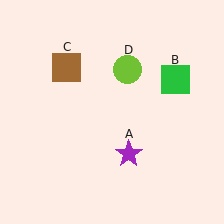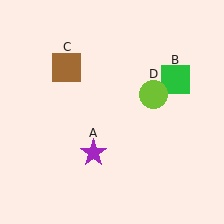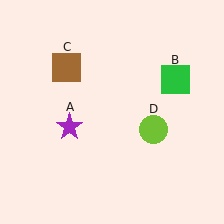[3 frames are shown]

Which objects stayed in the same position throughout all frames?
Green square (object B) and brown square (object C) remained stationary.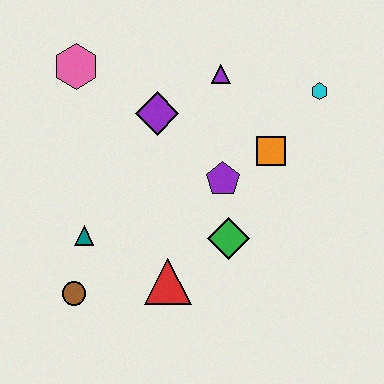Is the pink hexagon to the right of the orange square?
No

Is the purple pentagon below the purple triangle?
Yes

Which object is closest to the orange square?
The purple pentagon is closest to the orange square.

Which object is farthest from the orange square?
The brown circle is farthest from the orange square.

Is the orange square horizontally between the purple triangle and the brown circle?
No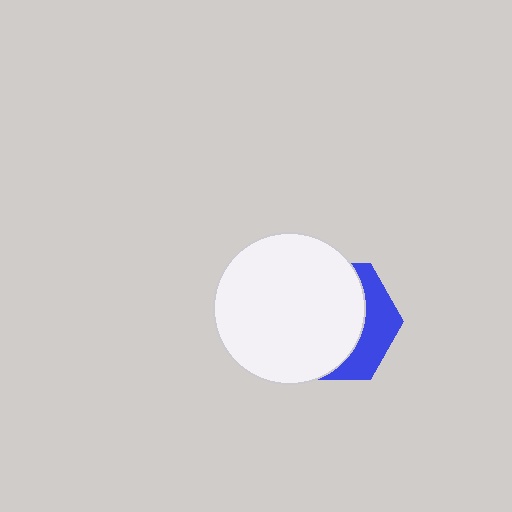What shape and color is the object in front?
The object in front is a white circle.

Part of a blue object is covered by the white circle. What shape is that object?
It is a hexagon.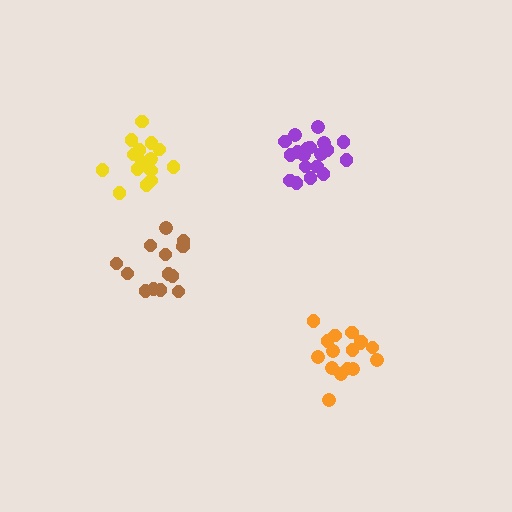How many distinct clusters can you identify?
There are 4 distinct clusters.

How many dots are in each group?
Group 1: 19 dots, Group 2: 13 dots, Group 3: 16 dots, Group 4: 15 dots (63 total).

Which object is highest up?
The yellow cluster is topmost.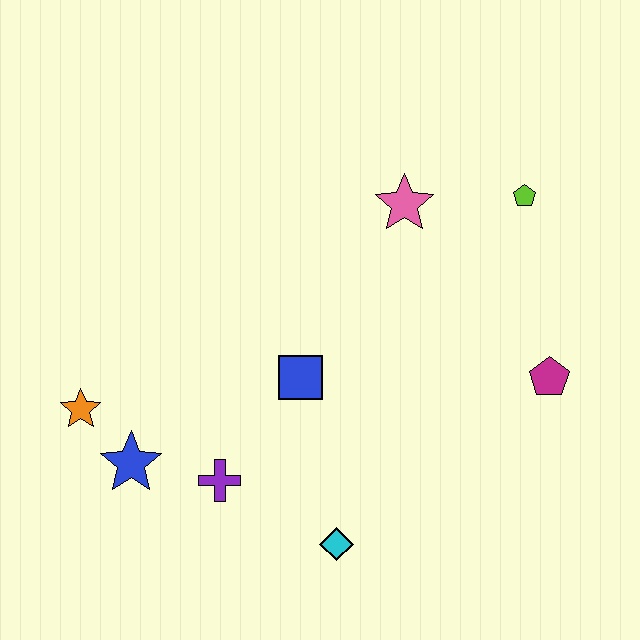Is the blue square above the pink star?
No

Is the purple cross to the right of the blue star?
Yes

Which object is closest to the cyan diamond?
The purple cross is closest to the cyan diamond.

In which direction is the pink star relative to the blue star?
The pink star is to the right of the blue star.